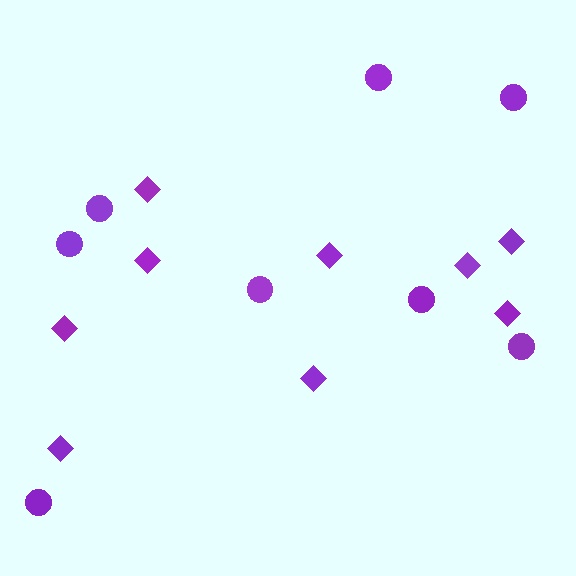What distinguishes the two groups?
There are 2 groups: one group of circles (8) and one group of diamonds (9).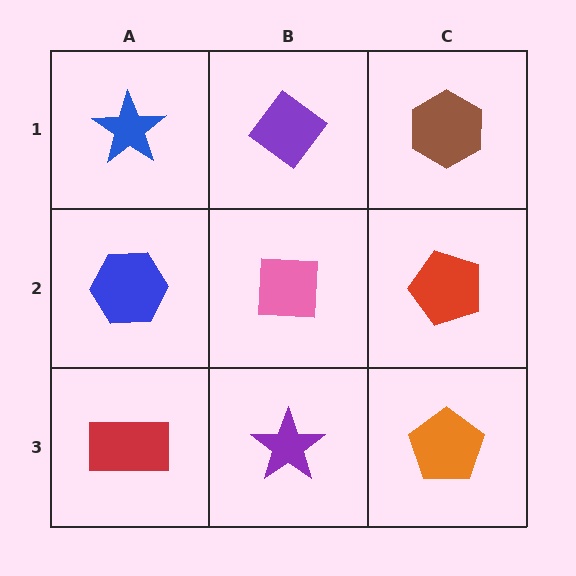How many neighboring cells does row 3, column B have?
3.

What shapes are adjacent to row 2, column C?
A brown hexagon (row 1, column C), an orange pentagon (row 3, column C), a pink square (row 2, column B).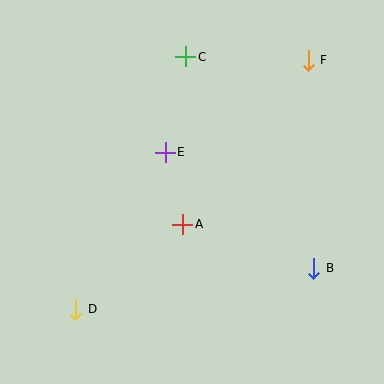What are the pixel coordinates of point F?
Point F is at (308, 60).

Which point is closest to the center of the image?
Point A at (183, 224) is closest to the center.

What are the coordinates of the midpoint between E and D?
The midpoint between E and D is at (121, 231).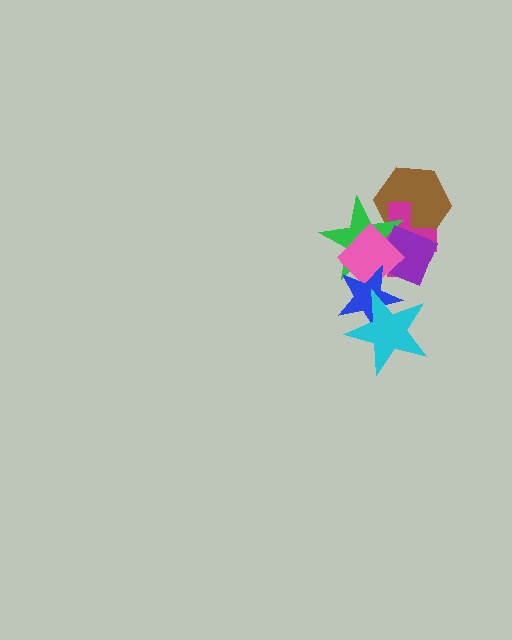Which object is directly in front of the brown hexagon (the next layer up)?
The magenta cross is directly in front of the brown hexagon.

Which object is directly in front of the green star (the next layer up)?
The purple diamond is directly in front of the green star.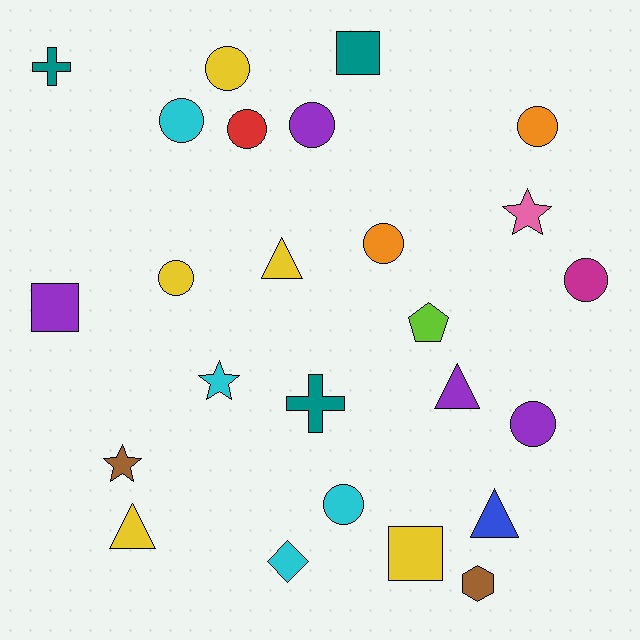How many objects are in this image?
There are 25 objects.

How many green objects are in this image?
There are no green objects.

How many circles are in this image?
There are 10 circles.